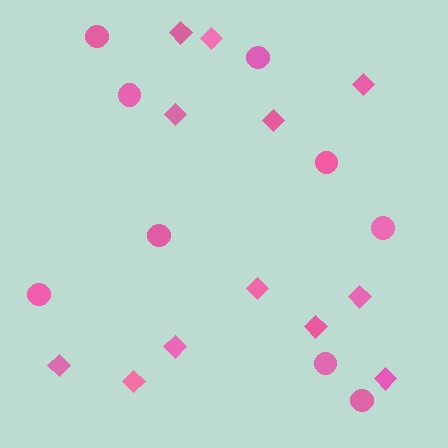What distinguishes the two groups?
There are 2 groups: one group of diamonds (12) and one group of circles (9).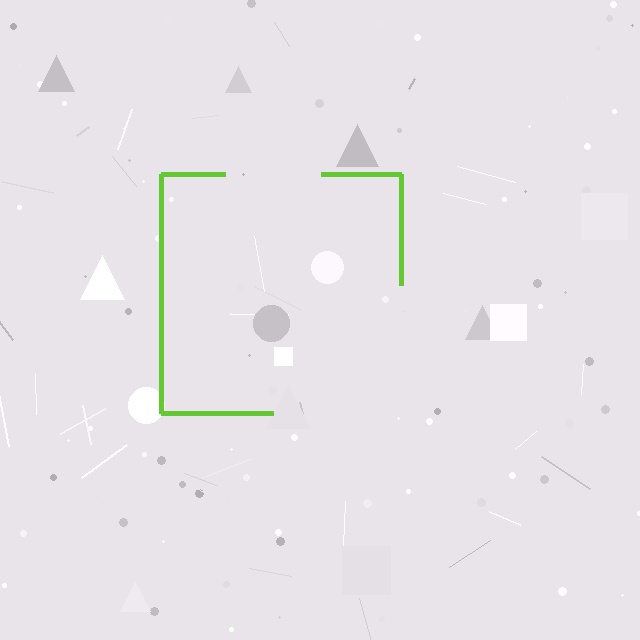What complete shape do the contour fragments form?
The contour fragments form a square.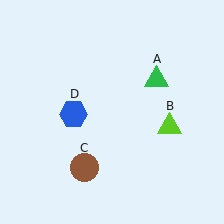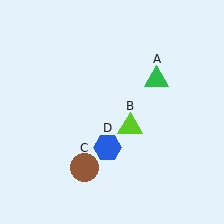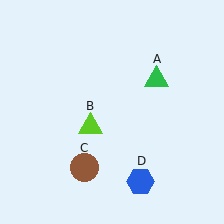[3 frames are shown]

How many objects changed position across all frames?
2 objects changed position: lime triangle (object B), blue hexagon (object D).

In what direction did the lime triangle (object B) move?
The lime triangle (object B) moved left.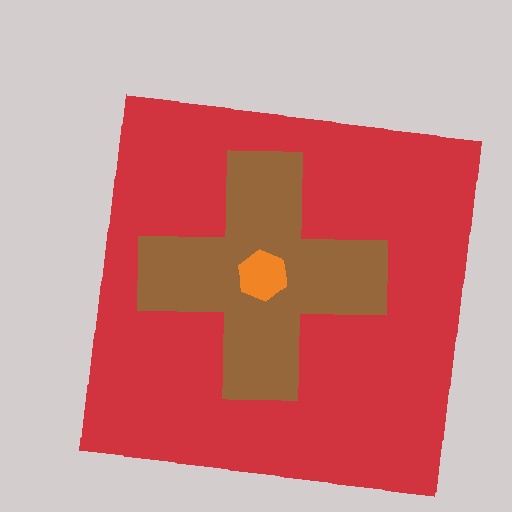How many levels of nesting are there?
3.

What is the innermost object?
The orange hexagon.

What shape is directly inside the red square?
The brown cross.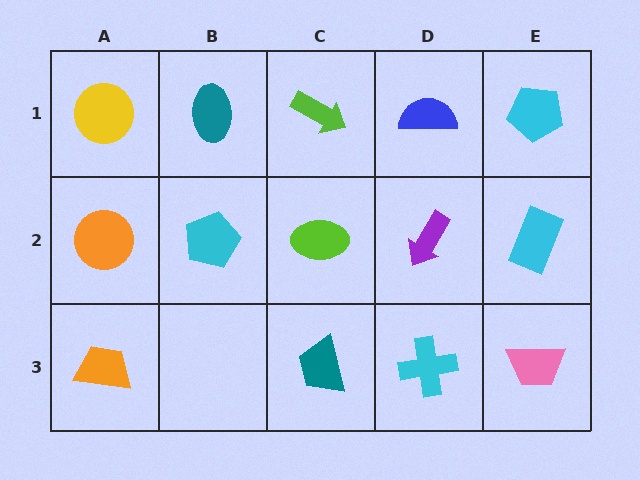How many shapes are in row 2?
5 shapes.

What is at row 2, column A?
An orange circle.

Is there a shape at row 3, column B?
No, that cell is empty.